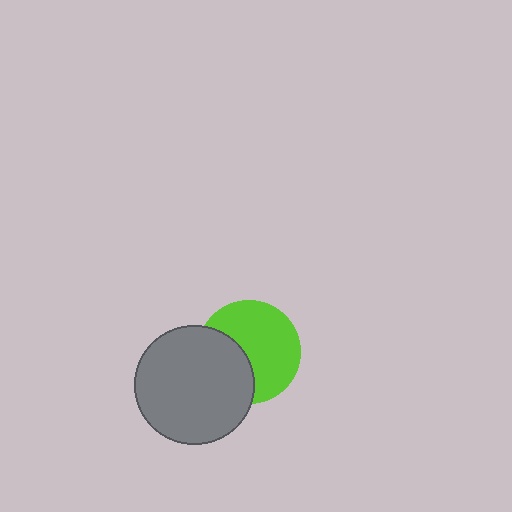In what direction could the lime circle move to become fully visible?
The lime circle could move right. That would shift it out from behind the gray circle entirely.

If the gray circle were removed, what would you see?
You would see the complete lime circle.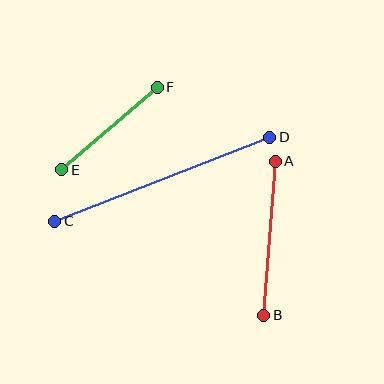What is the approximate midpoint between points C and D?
The midpoint is at approximately (162, 179) pixels.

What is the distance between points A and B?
The distance is approximately 155 pixels.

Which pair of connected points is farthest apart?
Points C and D are farthest apart.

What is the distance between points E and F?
The distance is approximately 126 pixels.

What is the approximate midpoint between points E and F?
The midpoint is at approximately (110, 129) pixels.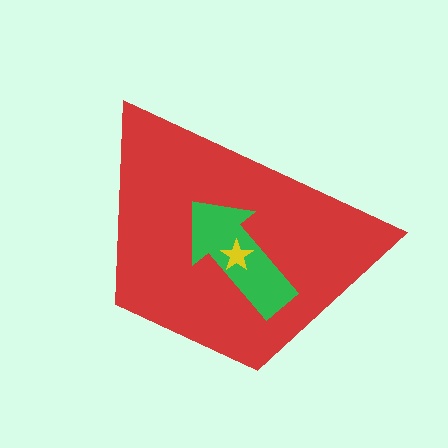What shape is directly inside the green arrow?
The yellow star.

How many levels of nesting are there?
3.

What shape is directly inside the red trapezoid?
The green arrow.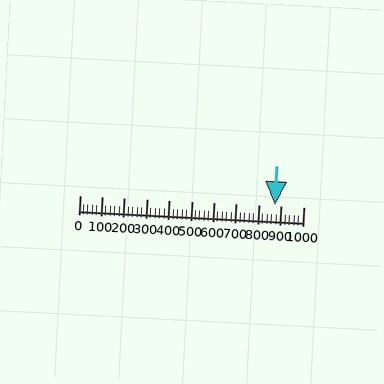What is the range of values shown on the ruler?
The ruler shows values from 0 to 1000.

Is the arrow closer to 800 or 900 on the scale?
The arrow is closer to 900.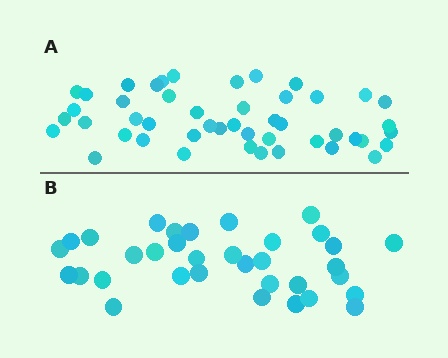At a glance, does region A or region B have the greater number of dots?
Region A (the top region) has more dots.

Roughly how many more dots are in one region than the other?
Region A has approximately 15 more dots than region B.